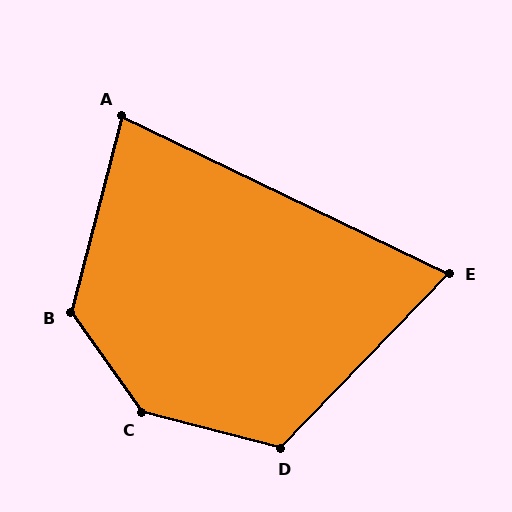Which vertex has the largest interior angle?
C, at approximately 140 degrees.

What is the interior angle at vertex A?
Approximately 79 degrees (acute).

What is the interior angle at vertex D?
Approximately 120 degrees (obtuse).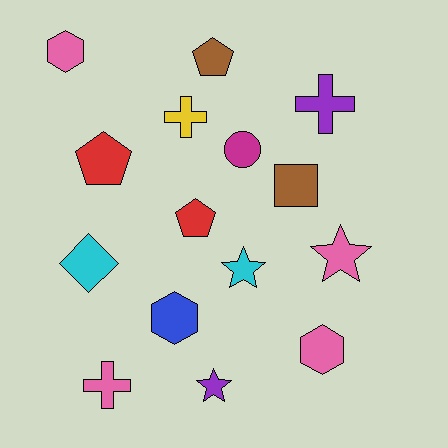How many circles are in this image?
There is 1 circle.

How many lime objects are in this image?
There are no lime objects.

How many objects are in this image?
There are 15 objects.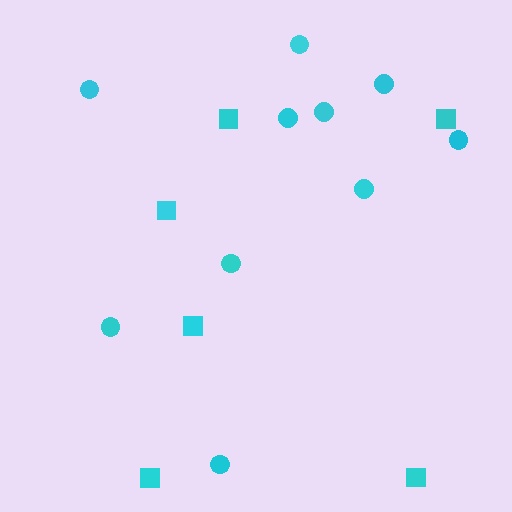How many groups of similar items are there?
There are 2 groups: one group of squares (6) and one group of circles (10).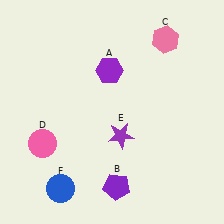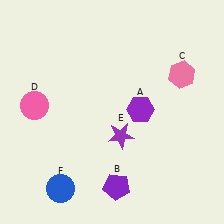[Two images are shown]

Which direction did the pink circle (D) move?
The pink circle (D) moved up.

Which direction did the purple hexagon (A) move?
The purple hexagon (A) moved down.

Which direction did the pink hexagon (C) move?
The pink hexagon (C) moved down.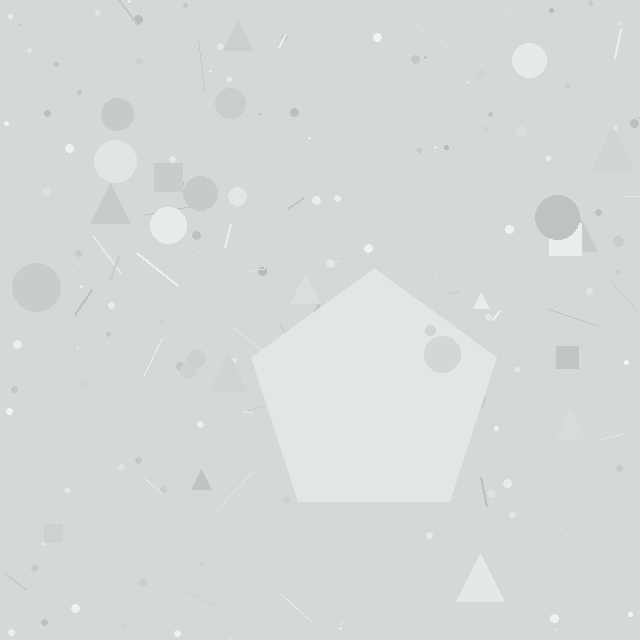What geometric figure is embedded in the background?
A pentagon is embedded in the background.